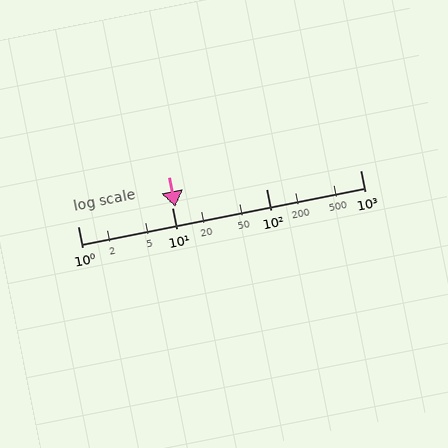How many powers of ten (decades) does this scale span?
The scale spans 3 decades, from 1 to 1000.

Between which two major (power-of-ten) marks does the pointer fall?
The pointer is between 10 and 100.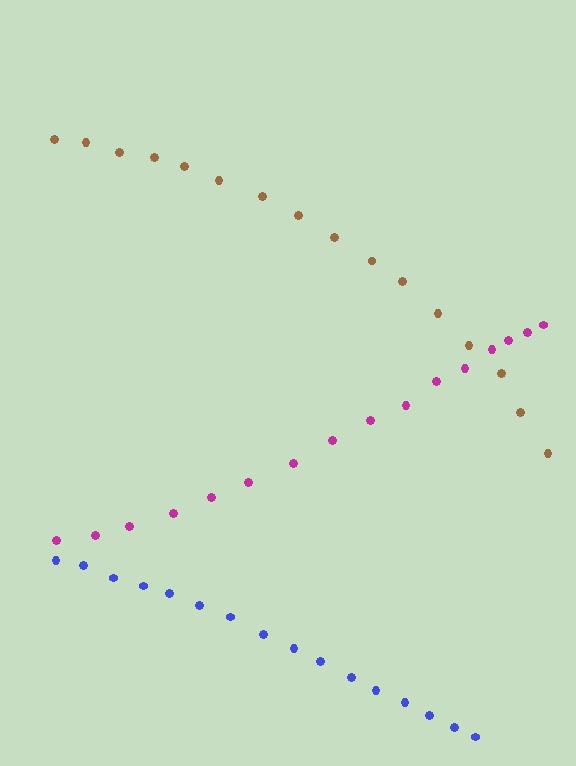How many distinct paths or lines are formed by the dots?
There are 3 distinct paths.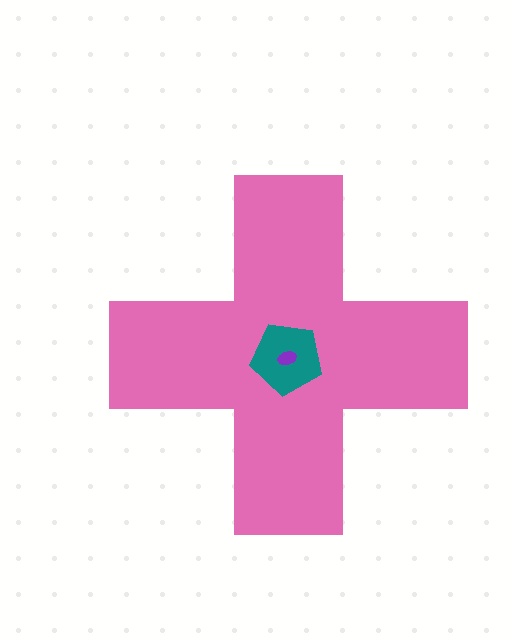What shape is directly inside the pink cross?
The teal pentagon.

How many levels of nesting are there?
3.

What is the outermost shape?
The pink cross.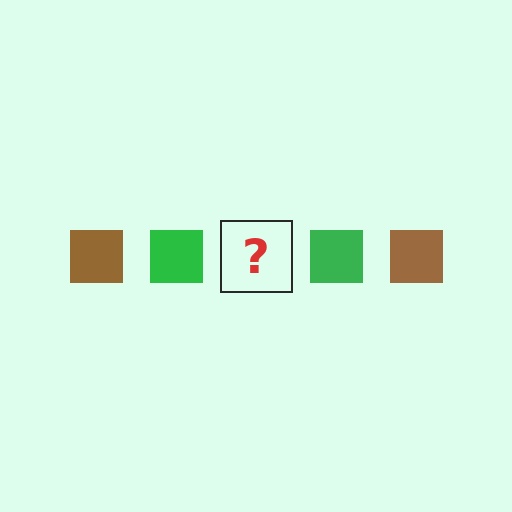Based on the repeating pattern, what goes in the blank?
The blank should be a brown square.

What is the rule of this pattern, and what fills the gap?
The rule is that the pattern cycles through brown, green squares. The gap should be filled with a brown square.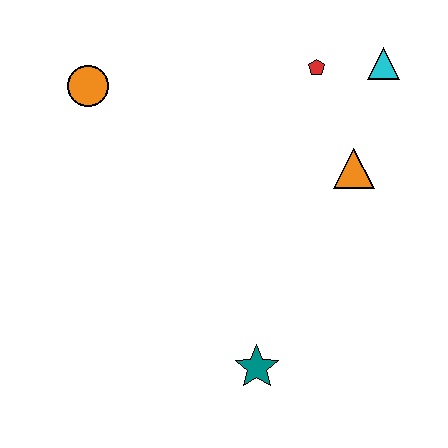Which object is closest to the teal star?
The orange triangle is closest to the teal star.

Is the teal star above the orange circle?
No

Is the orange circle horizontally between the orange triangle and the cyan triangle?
No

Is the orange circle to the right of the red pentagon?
No